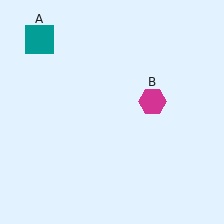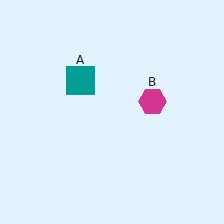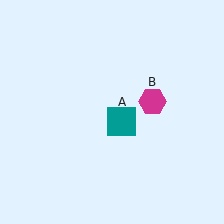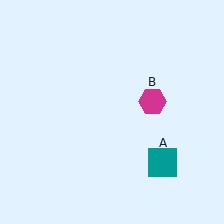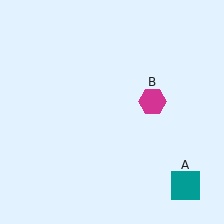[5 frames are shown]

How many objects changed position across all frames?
1 object changed position: teal square (object A).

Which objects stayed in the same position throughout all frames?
Magenta hexagon (object B) remained stationary.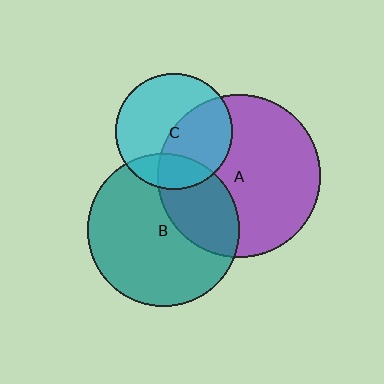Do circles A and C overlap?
Yes.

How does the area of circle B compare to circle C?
Approximately 1.7 times.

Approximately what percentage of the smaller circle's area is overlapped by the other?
Approximately 45%.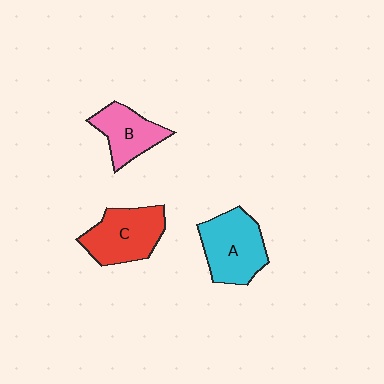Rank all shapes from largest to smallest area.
From largest to smallest: A (cyan), C (red), B (pink).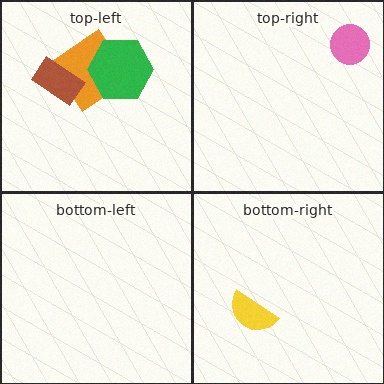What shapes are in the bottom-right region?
The yellow semicircle.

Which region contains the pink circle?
The top-right region.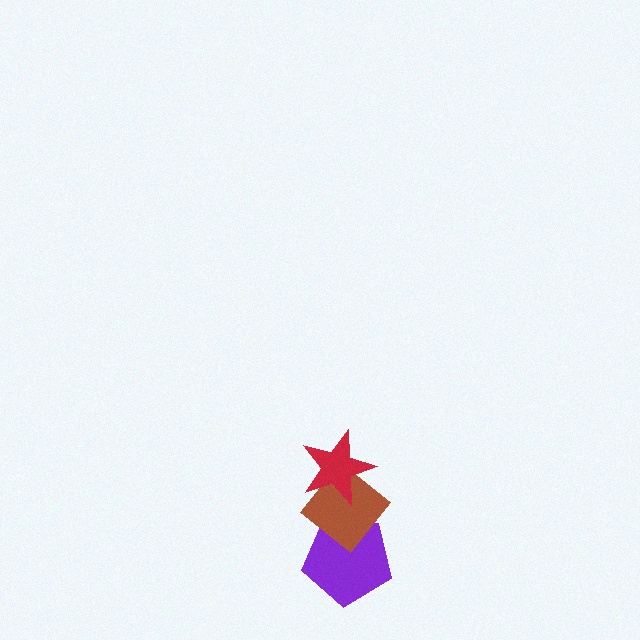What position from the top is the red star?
The red star is 1st from the top.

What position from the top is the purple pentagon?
The purple pentagon is 3rd from the top.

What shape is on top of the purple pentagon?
The brown diamond is on top of the purple pentagon.